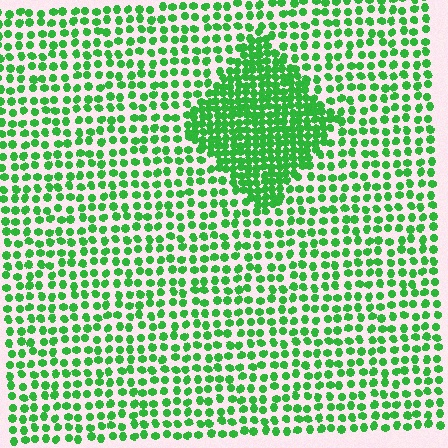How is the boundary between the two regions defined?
The boundary is defined by a change in element density (approximately 2.1x ratio). All elements are the same color, size, and shape.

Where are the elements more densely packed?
The elements are more densely packed inside the diamond boundary.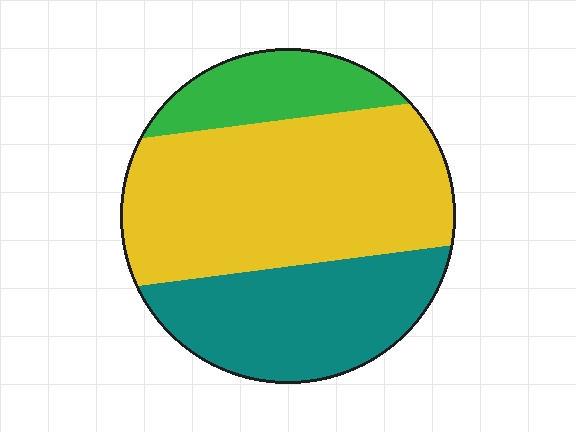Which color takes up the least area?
Green, at roughly 15%.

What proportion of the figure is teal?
Teal takes up about one third (1/3) of the figure.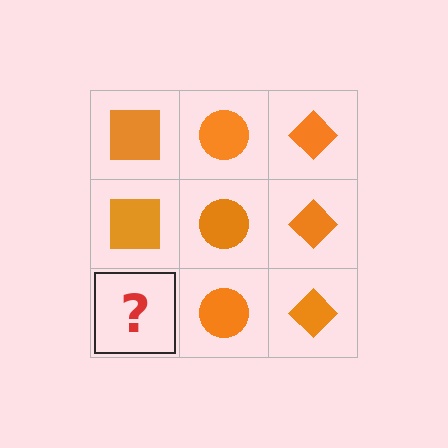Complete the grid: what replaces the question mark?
The question mark should be replaced with an orange square.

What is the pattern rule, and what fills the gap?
The rule is that each column has a consistent shape. The gap should be filled with an orange square.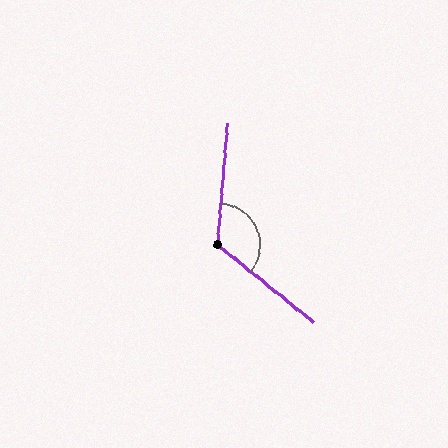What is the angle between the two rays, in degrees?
Approximately 124 degrees.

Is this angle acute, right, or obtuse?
It is obtuse.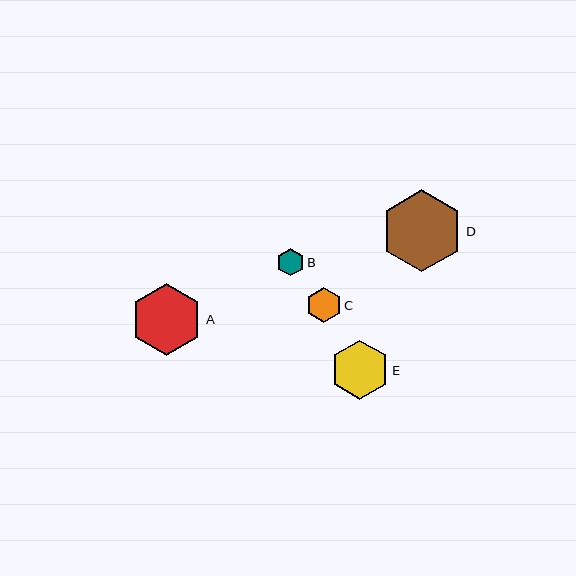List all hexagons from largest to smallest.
From largest to smallest: D, A, E, C, B.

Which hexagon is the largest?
Hexagon D is the largest with a size of approximately 82 pixels.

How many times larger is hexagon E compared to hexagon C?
Hexagon E is approximately 1.7 times the size of hexagon C.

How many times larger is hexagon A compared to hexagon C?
Hexagon A is approximately 2.0 times the size of hexagon C.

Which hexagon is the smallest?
Hexagon B is the smallest with a size of approximately 27 pixels.